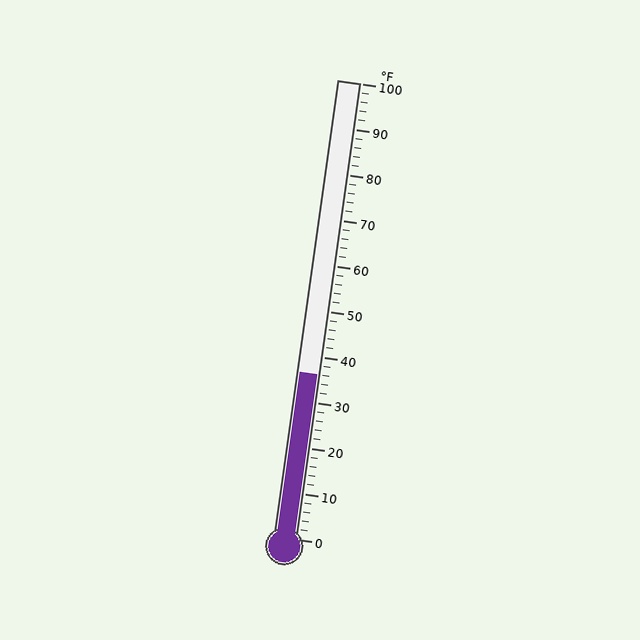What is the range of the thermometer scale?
The thermometer scale ranges from 0°F to 100°F.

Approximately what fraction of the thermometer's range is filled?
The thermometer is filled to approximately 35% of its range.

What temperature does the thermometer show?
The thermometer shows approximately 36°F.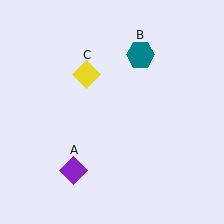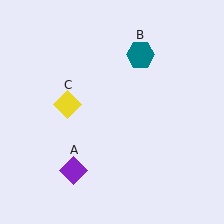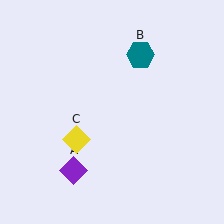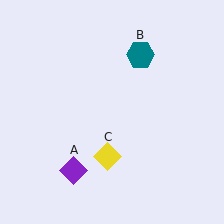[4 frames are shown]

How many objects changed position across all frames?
1 object changed position: yellow diamond (object C).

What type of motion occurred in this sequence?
The yellow diamond (object C) rotated counterclockwise around the center of the scene.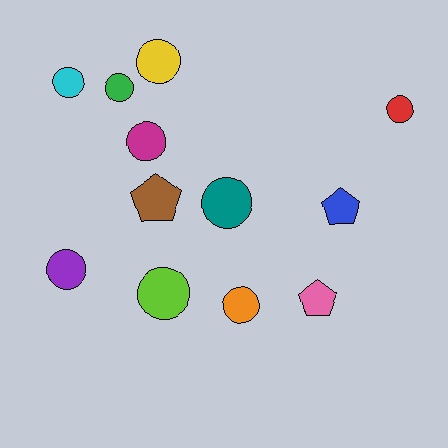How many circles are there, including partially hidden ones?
There are 9 circles.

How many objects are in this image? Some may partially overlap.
There are 12 objects.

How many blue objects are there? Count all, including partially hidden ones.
There is 1 blue object.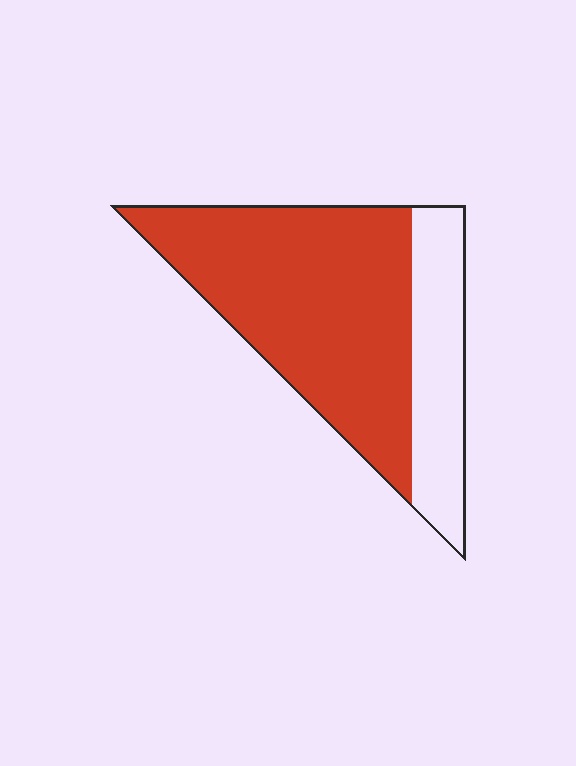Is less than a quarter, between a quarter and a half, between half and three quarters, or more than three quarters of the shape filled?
Between half and three quarters.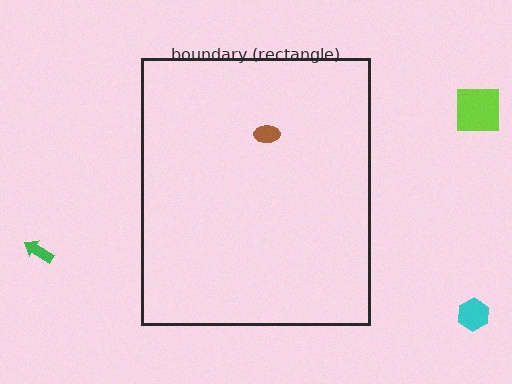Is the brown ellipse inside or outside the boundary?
Inside.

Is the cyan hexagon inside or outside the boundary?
Outside.